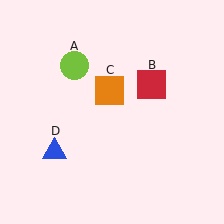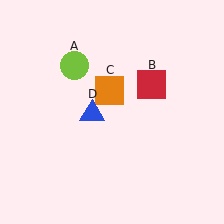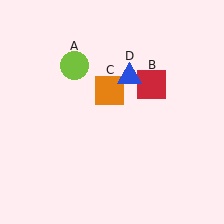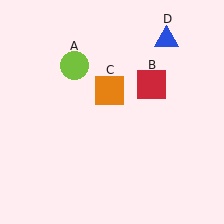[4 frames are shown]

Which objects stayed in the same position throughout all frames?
Lime circle (object A) and red square (object B) and orange square (object C) remained stationary.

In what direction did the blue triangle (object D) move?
The blue triangle (object D) moved up and to the right.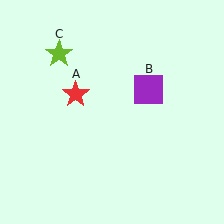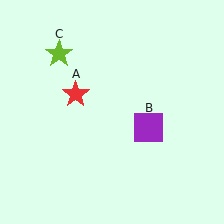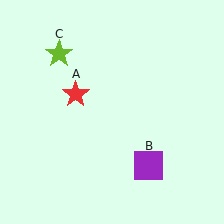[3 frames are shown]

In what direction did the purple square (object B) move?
The purple square (object B) moved down.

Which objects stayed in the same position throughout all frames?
Red star (object A) and lime star (object C) remained stationary.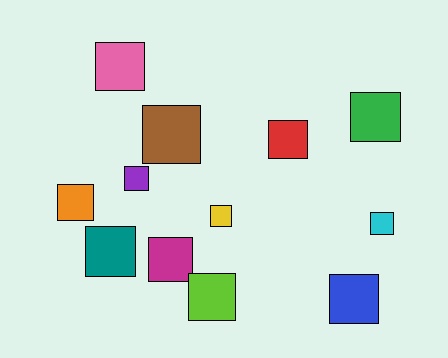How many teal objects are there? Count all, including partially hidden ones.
There is 1 teal object.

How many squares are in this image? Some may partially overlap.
There are 12 squares.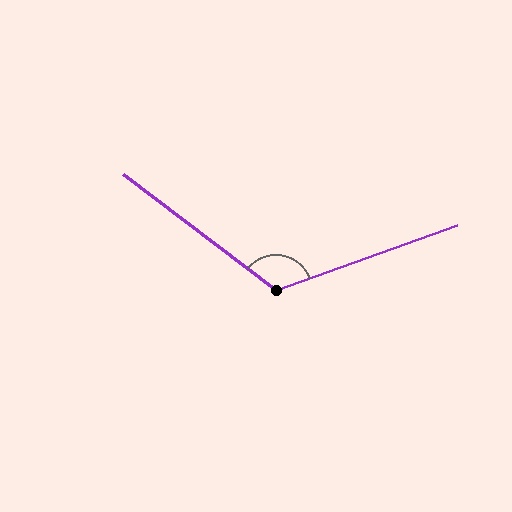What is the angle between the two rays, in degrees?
Approximately 123 degrees.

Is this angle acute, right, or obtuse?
It is obtuse.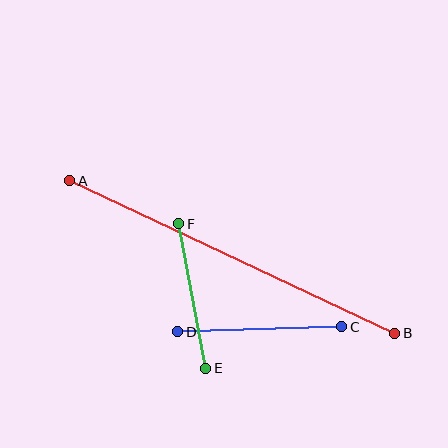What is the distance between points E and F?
The distance is approximately 147 pixels.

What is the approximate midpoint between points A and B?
The midpoint is at approximately (232, 257) pixels.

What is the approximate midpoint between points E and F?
The midpoint is at approximately (192, 296) pixels.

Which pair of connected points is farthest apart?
Points A and B are farthest apart.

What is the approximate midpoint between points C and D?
The midpoint is at approximately (260, 329) pixels.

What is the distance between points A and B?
The distance is approximately 359 pixels.